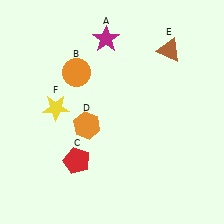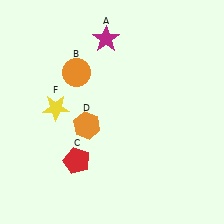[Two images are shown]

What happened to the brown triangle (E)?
The brown triangle (E) was removed in Image 2. It was in the top-right area of Image 1.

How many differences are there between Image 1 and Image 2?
There is 1 difference between the two images.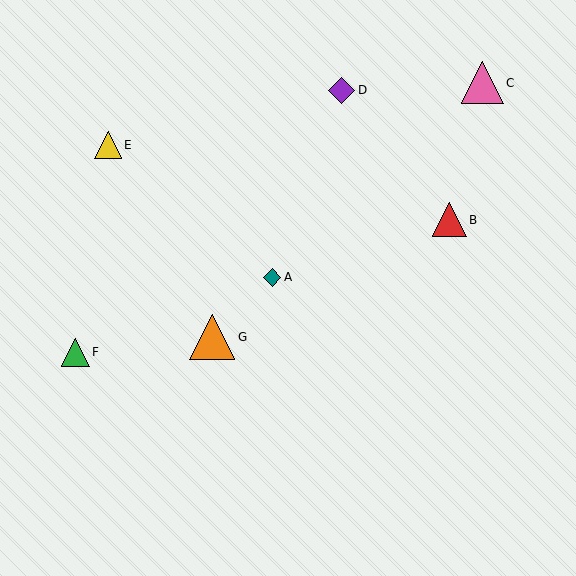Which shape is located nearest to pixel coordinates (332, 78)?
The purple diamond (labeled D) at (342, 90) is nearest to that location.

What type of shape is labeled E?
Shape E is a yellow triangle.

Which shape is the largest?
The orange triangle (labeled G) is the largest.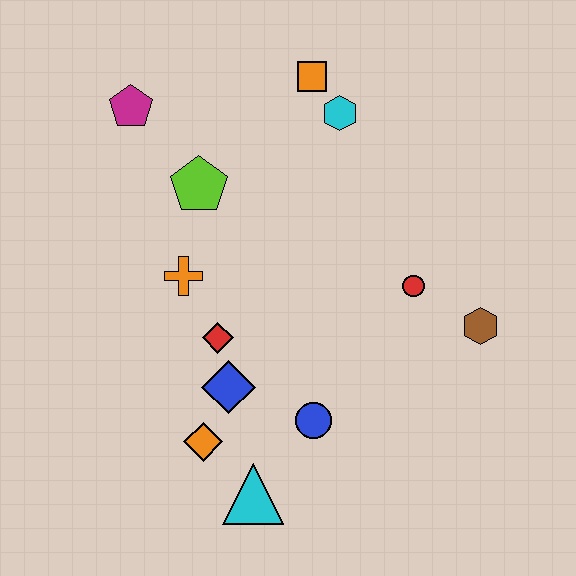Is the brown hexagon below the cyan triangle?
No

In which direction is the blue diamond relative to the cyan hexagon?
The blue diamond is below the cyan hexagon.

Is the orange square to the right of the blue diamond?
Yes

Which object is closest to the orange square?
The cyan hexagon is closest to the orange square.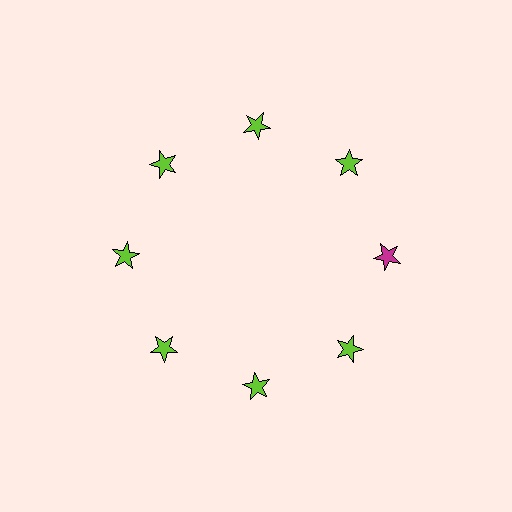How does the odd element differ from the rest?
It has a different color: magenta instead of lime.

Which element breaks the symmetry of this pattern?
The magenta star at roughly the 3 o'clock position breaks the symmetry. All other shapes are lime stars.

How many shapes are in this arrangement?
There are 8 shapes arranged in a ring pattern.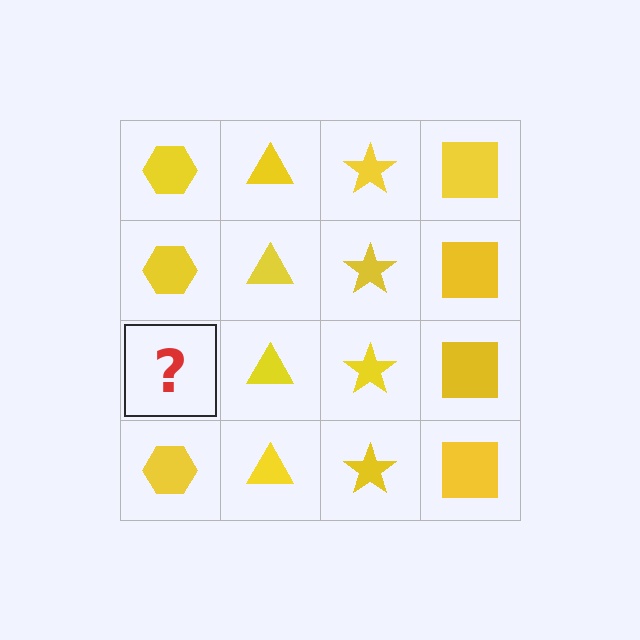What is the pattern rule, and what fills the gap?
The rule is that each column has a consistent shape. The gap should be filled with a yellow hexagon.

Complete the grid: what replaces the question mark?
The question mark should be replaced with a yellow hexagon.